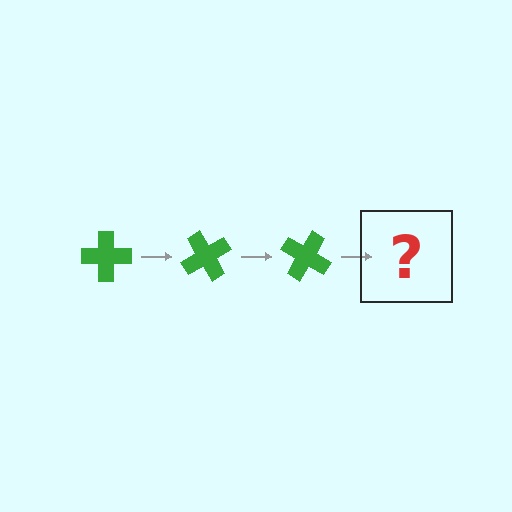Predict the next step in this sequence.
The next step is a green cross rotated 180 degrees.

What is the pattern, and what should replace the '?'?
The pattern is that the cross rotates 60 degrees each step. The '?' should be a green cross rotated 180 degrees.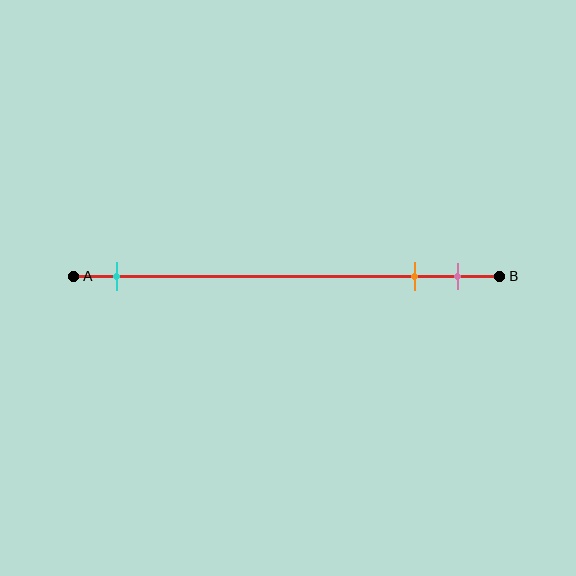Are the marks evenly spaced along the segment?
No, the marks are not evenly spaced.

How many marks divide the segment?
There are 3 marks dividing the segment.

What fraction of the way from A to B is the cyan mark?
The cyan mark is approximately 10% (0.1) of the way from A to B.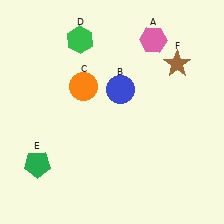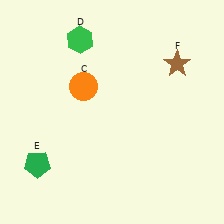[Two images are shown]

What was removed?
The blue circle (B), the pink hexagon (A) were removed in Image 2.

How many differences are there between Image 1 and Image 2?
There are 2 differences between the two images.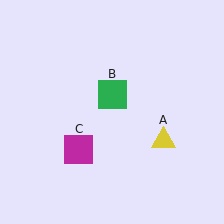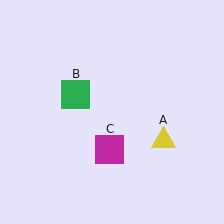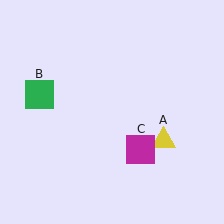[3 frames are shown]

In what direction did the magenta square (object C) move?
The magenta square (object C) moved right.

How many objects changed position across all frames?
2 objects changed position: green square (object B), magenta square (object C).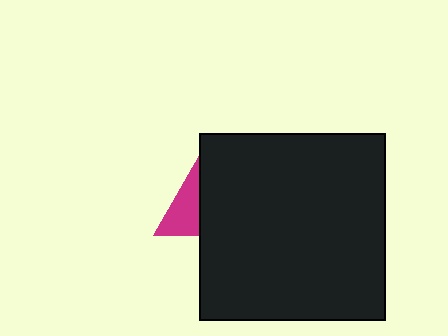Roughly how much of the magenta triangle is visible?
A small part of it is visible (roughly 36%).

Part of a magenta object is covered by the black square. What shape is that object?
It is a triangle.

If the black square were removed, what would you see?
You would see the complete magenta triangle.